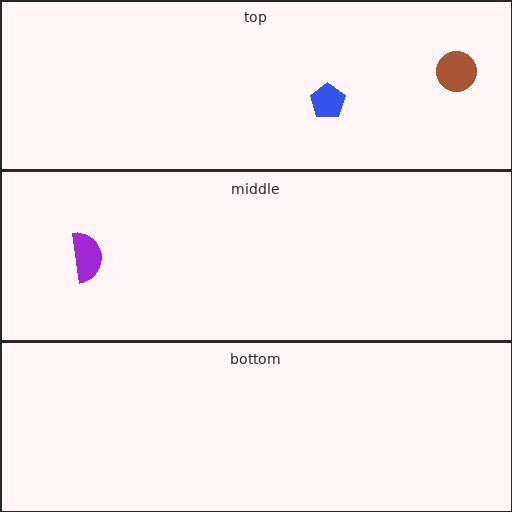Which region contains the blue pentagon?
The top region.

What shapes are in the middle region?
The purple semicircle.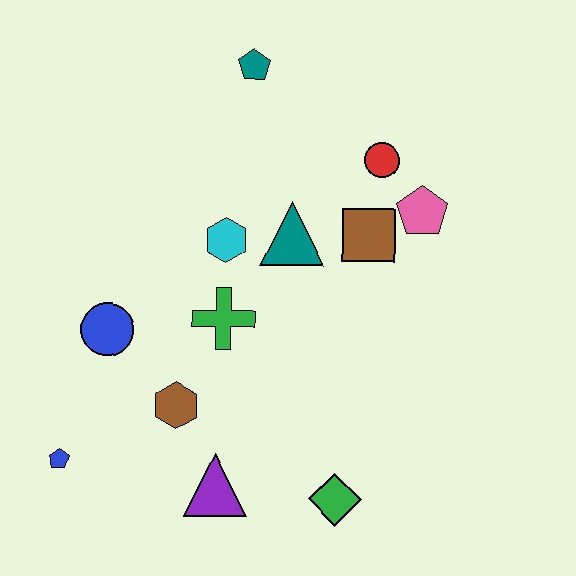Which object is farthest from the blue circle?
The pink pentagon is farthest from the blue circle.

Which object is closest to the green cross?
The cyan hexagon is closest to the green cross.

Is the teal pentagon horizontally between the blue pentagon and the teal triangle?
Yes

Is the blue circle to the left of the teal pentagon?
Yes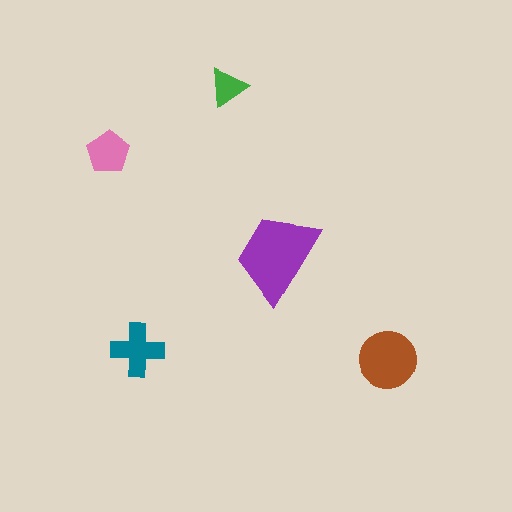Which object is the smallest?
The green triangle.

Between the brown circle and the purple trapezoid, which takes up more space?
The purple trapezoid.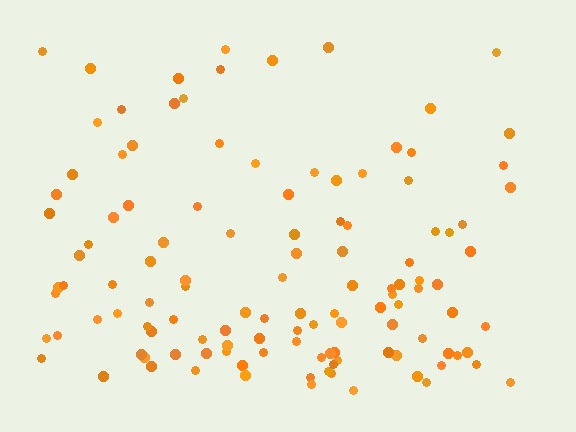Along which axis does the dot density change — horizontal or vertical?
Vertical.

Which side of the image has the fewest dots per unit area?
The top.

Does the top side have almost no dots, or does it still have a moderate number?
Still a moderate number, just noticeably fewer than the bottom.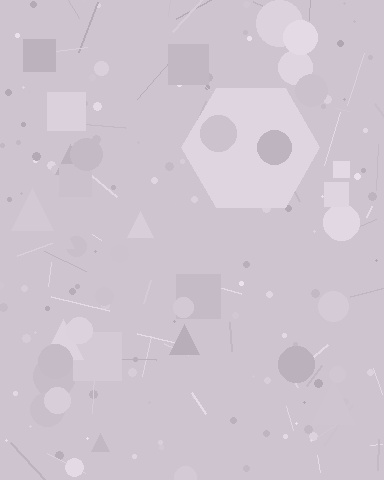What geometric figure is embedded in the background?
A hexagon is embedded in the background.